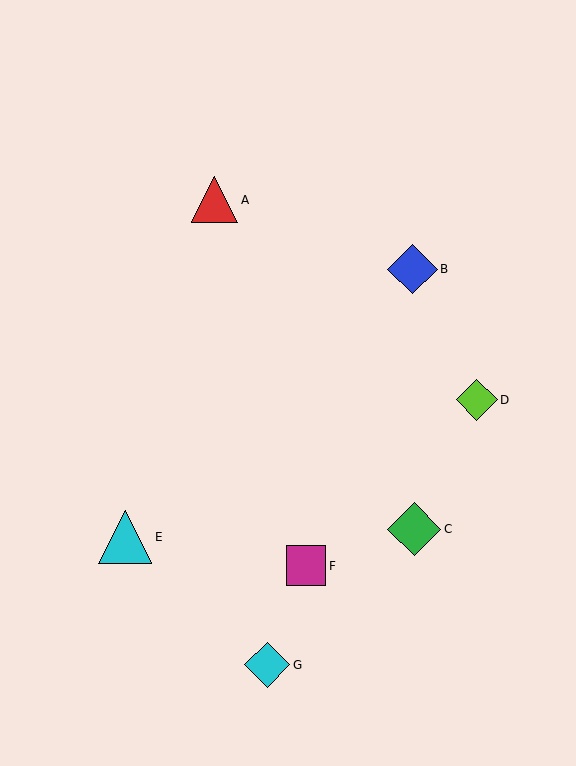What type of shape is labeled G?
Shape G is a cyan diamond.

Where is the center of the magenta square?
The center of the magenta square is at (306, 566).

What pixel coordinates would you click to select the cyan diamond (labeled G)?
Click at (267, 665) to select the cyan diamond G.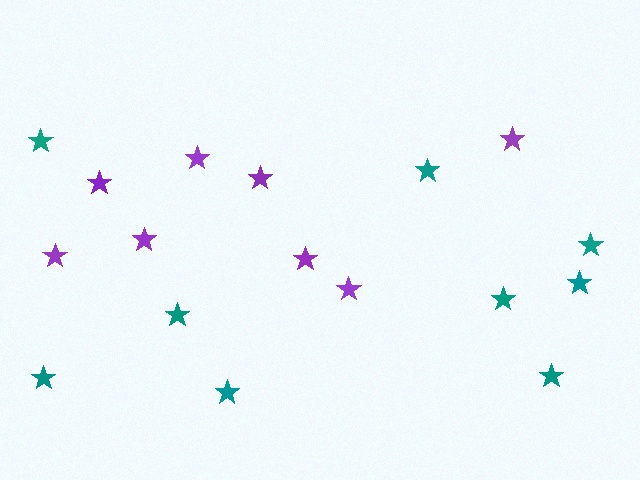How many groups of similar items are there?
There are 2 groups: one group of purple stars (8) and one group of teal stars (9).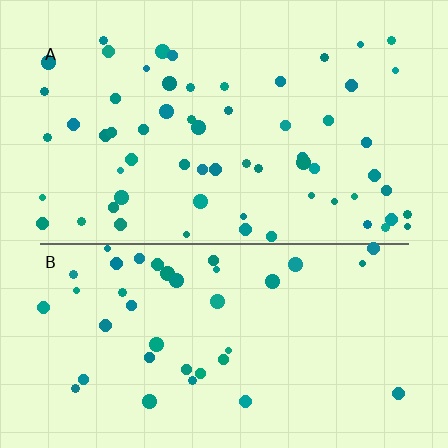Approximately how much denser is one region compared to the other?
Approximately 1.6× — region A over region B.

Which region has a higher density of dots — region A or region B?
A (the top).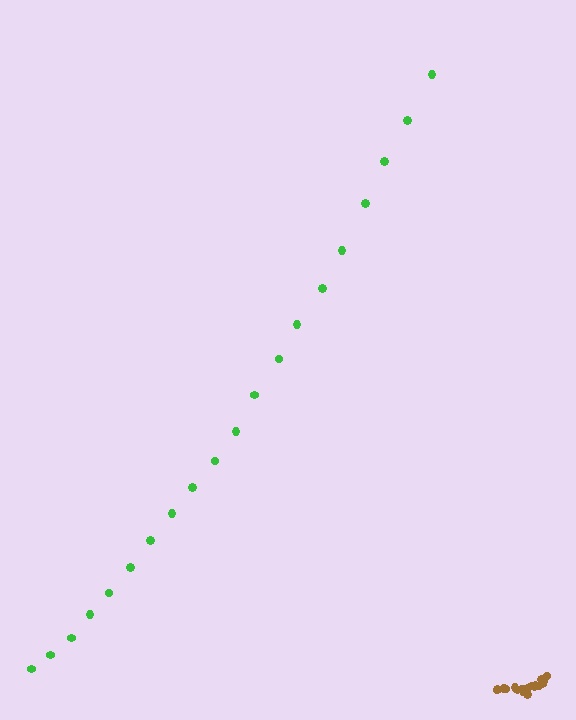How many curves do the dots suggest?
There are 2 distinct paths.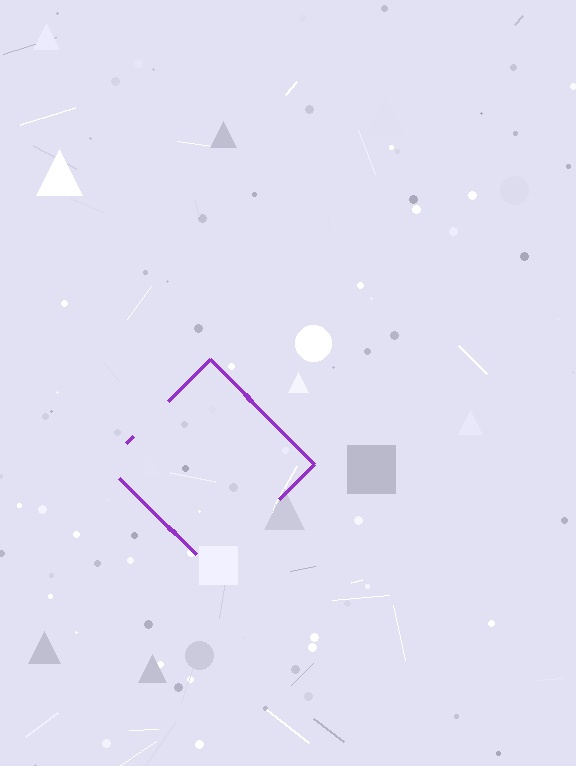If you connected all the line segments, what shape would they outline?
They would outline a diamond.